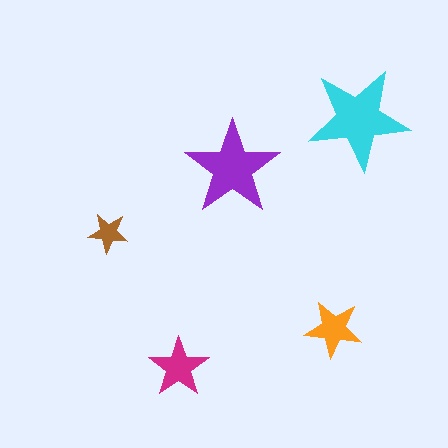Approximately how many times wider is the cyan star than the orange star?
About 2 times wider.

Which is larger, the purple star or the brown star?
The purple one.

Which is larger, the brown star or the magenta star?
The magenta one.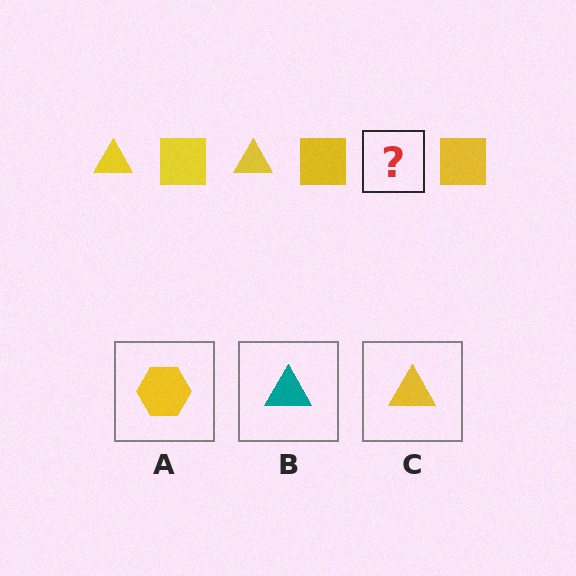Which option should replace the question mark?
Option C.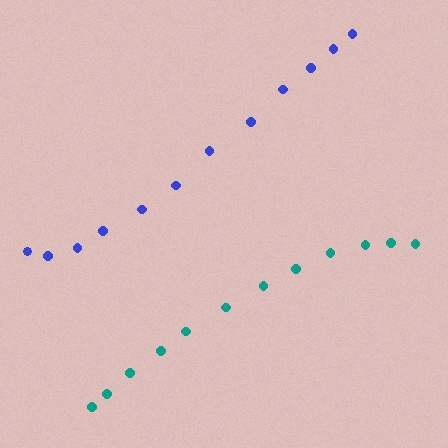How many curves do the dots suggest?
There are 2 distinct paths.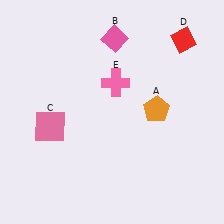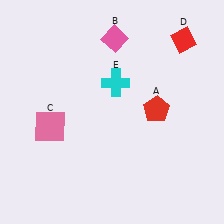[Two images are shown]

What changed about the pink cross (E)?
In Image 1, E is pink. In Image 2, it changed to cyan.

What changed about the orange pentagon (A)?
In Image 1, A is orange. In Image 2, it changed to red.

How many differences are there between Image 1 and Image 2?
There are 2 differences between the two images.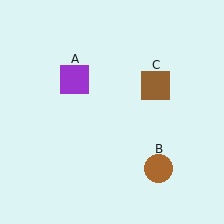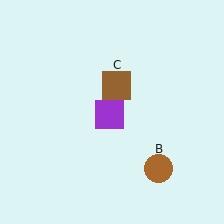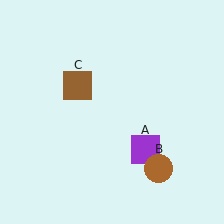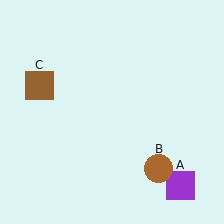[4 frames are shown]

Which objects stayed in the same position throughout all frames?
Brown circle (object B) remained stationary.